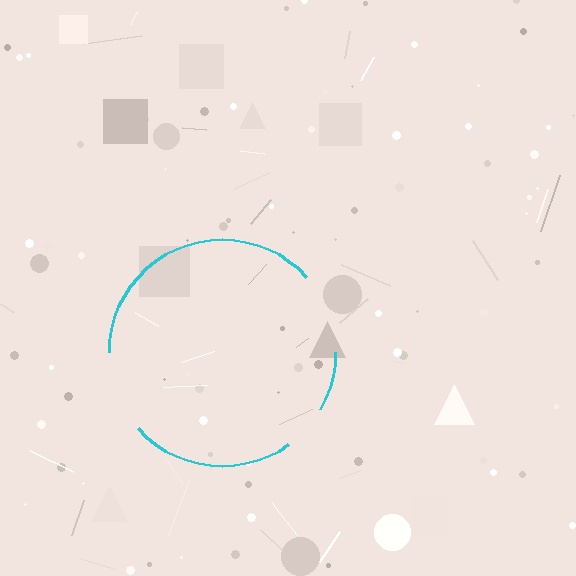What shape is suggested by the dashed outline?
The dashed outline suggests a circle.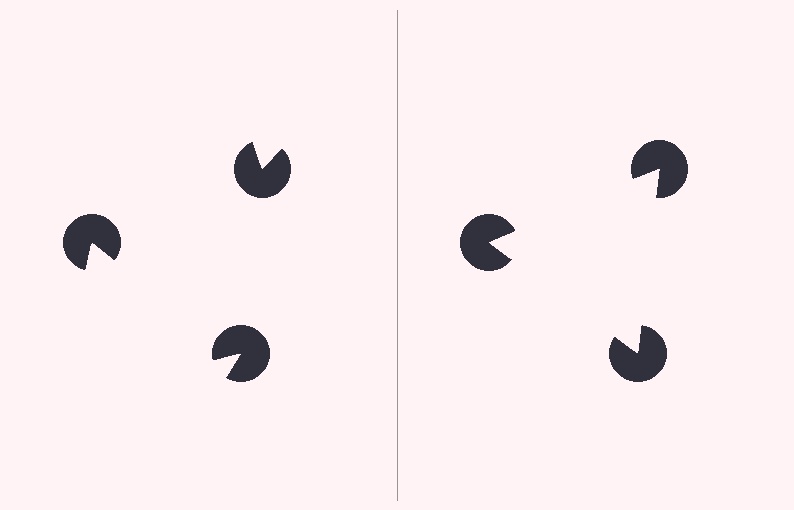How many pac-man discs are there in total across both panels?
6 — 3 on each side.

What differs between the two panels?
The pac-man discs are positioned identically on both sides; only the wedge orientations differ. On the right they align to a triangle; on the left they are misaligned.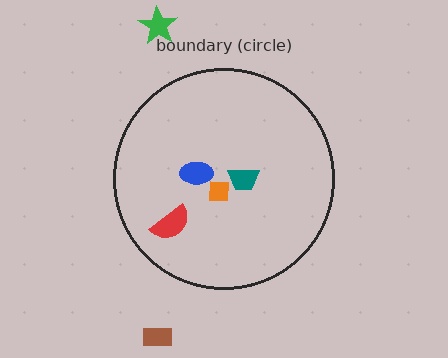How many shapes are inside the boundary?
4 inside, 2 outside.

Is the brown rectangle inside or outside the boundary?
Outside.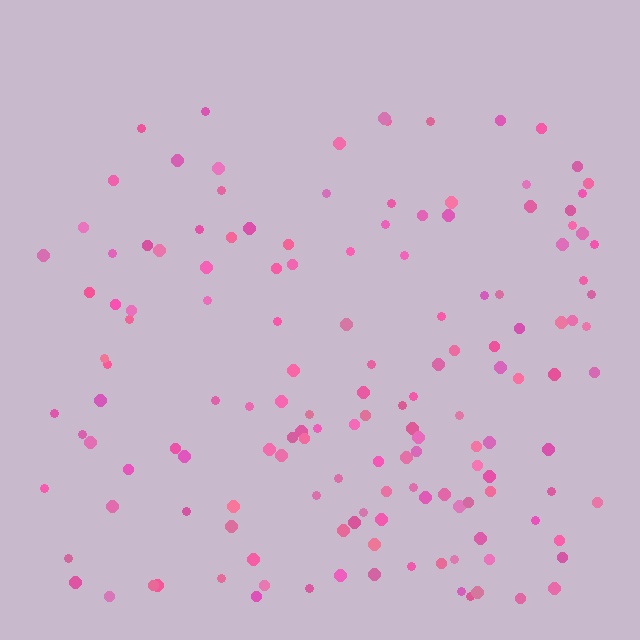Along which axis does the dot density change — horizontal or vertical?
Vertical.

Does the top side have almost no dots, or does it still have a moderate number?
Still a moderate number, just noticeably fewer than the bottom.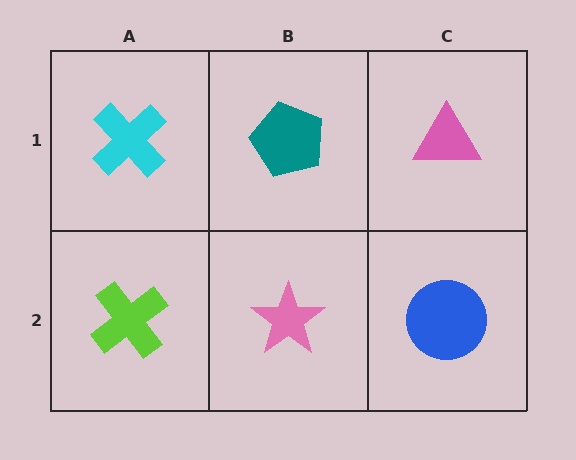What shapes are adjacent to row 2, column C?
A pink triangle (row 1, column C), a pink star (row 2, column B).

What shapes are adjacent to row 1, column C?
A blue circle (row 2, column C), a teal pentagon (row 1, column B).